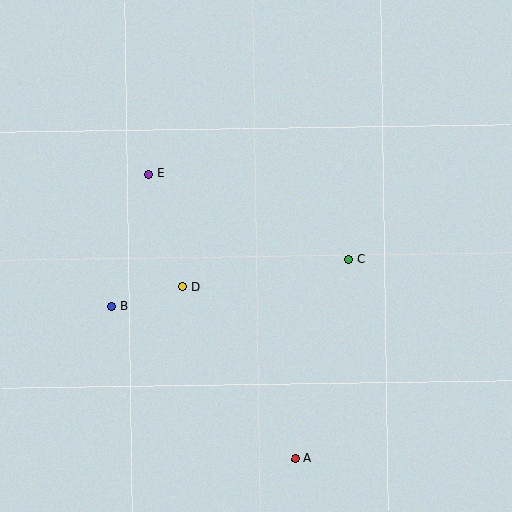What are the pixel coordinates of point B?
Point B is at (112, 306).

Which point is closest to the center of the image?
Point D at (183, 287) is closest to the center.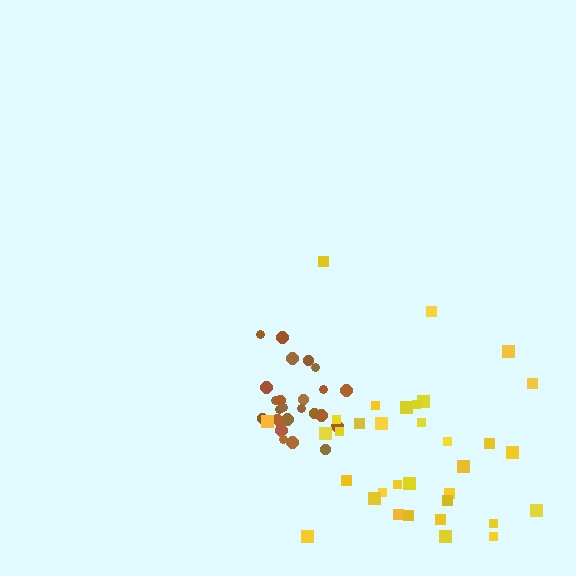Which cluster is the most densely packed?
Brown.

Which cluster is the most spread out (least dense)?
Yellow.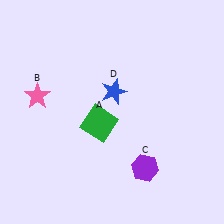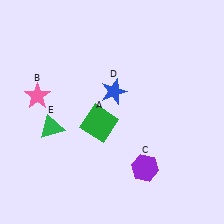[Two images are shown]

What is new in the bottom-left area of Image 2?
A green triangle (E) was added in the bottom-left area of Image 2.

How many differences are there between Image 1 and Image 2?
There is 1 difference between the two images.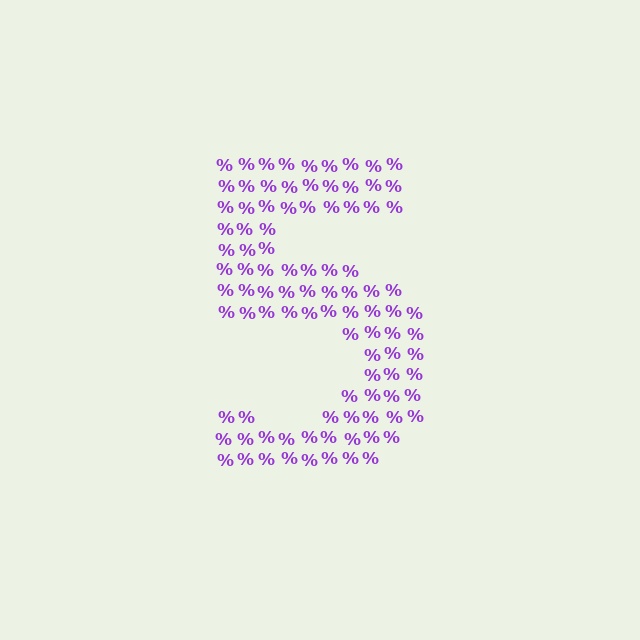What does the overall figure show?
The overall figure shows the digit 5.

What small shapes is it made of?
It is made of small percent signs.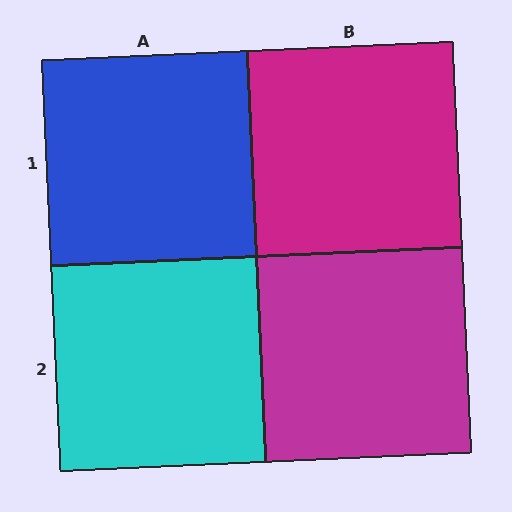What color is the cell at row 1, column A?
Blue.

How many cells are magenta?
2 cells are magenta.